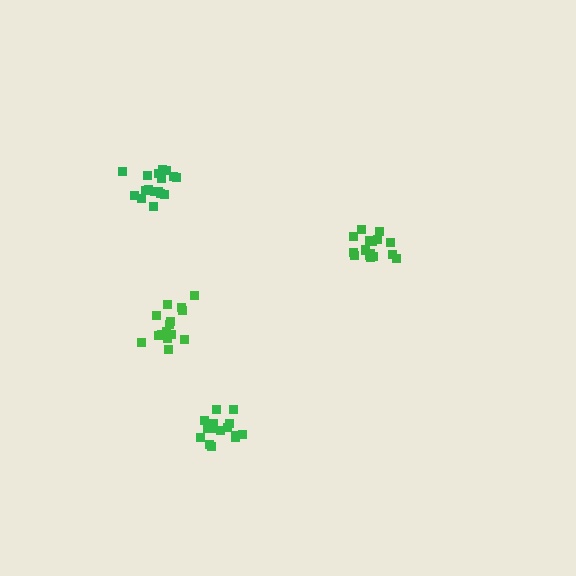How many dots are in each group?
Group 1: 18 dots, Group 2: 17 dots, Group 3: 15 dots, Group 4: 16 dots (66 total).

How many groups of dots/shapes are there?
There are 4 groups.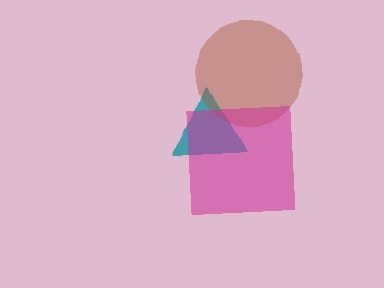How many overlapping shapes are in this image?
There are 3 overlapping shapes in the image.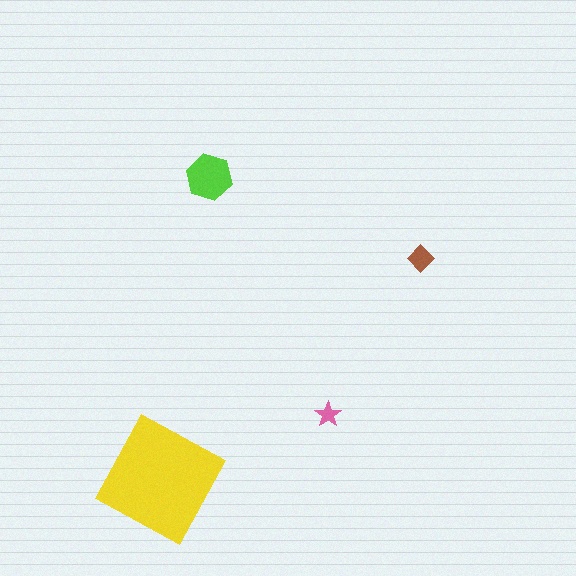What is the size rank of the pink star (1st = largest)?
4th.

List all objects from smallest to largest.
The pink star, the brown diamond, the lime hexagon, the yellow square.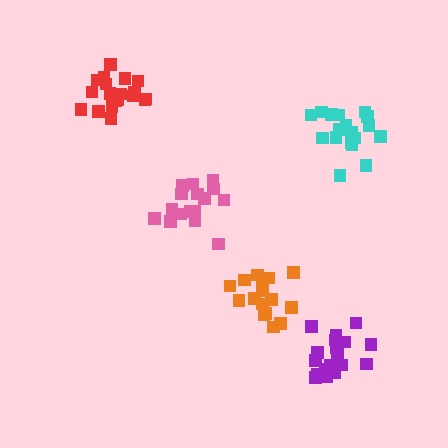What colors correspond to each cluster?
The clusters are colored: orange, pink, cyan, red, purple.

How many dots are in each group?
Group 1: 16 dots, Group 2: 16 dots, Group 3: 18 dots, Group 4: 19 dots, Group 5: 21 dots (90 total).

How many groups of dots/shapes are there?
There are 5 groups.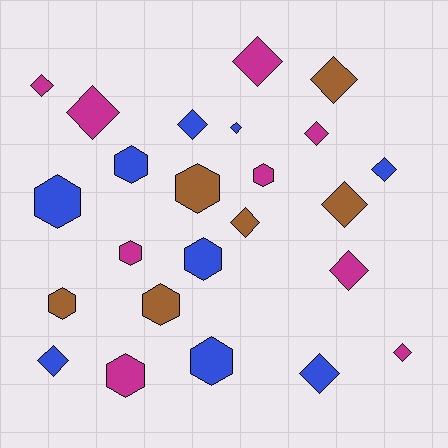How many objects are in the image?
There are 24 objects.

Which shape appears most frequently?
Diamond, with 14 objects.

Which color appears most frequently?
Magenta, with 9 objects.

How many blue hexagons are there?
There are 4 blue hexagons.